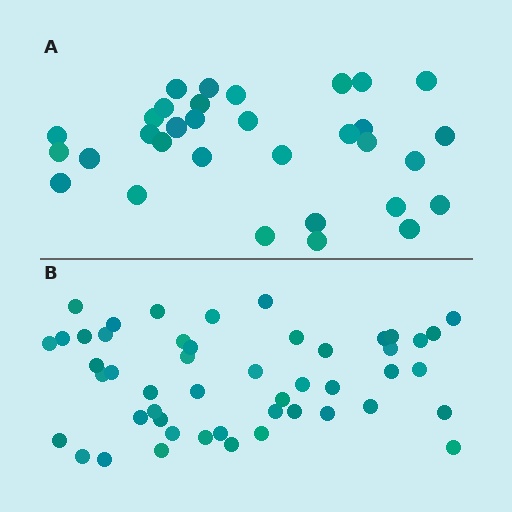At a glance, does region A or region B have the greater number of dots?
Region B (the bottom region) has more dots.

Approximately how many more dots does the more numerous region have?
Region B has approximately 15 more dots than region A.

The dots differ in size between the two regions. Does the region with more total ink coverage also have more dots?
No. Region A has more total ink coverage because its dots are larger, but region B actually contains more individual dots. Total area can be misleading — the number of items is what matters here.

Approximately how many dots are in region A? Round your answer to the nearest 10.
About 30 dots. (The exact count is 32, which rounds to 30.)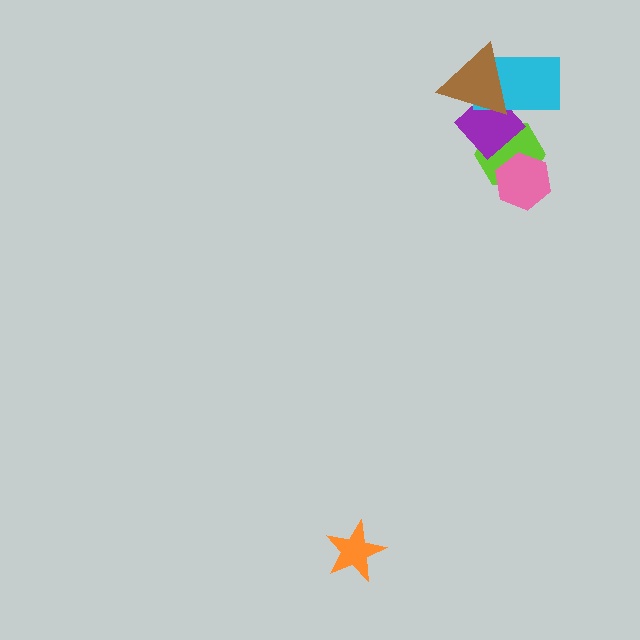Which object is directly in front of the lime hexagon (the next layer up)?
The purple diamond is directly in front of the lime hexagon.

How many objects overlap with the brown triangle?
2 objects overlap with the brown triangle.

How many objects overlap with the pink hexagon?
1 object overlaps with the pink hexagon.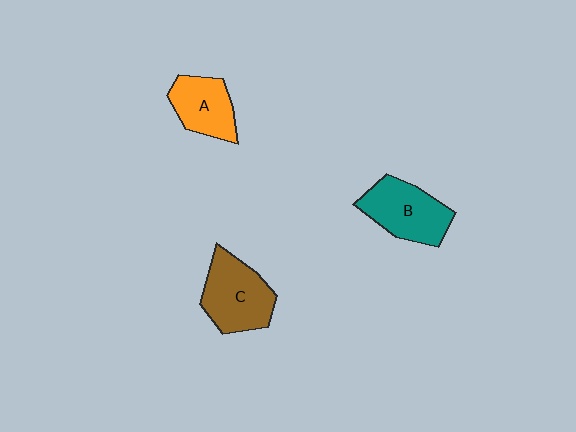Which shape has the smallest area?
Shape A (orange).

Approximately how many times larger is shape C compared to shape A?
Approximately 1.3 times.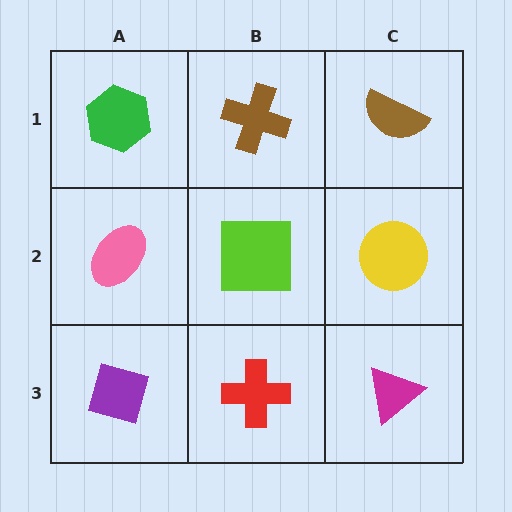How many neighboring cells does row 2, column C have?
3.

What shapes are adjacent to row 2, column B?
A brown cross (row 1, column B), a red cross (row 3, column B), a pink ellipse (row 2, column A), a yellow circle (row 2, column C).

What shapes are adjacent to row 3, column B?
A lime square (row 2, column B), a purple diamond (row 3, column A), a magenta triangle (row 3, column C).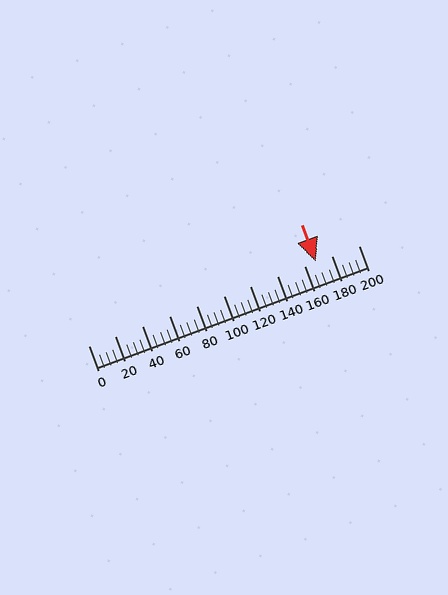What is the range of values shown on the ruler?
The ruler shows values from 0 to 200.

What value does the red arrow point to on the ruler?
The red arrow points to approximately 168.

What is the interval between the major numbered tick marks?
The major tick marks are spaced 20 units apart.